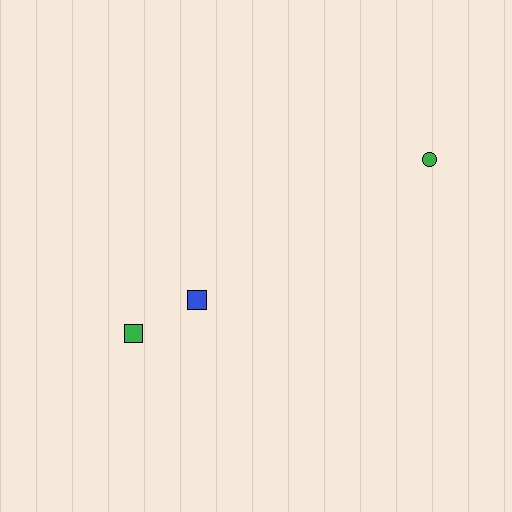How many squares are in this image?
There are 2 squares.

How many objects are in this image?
There are 3 objects.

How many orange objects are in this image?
There are no orange objects.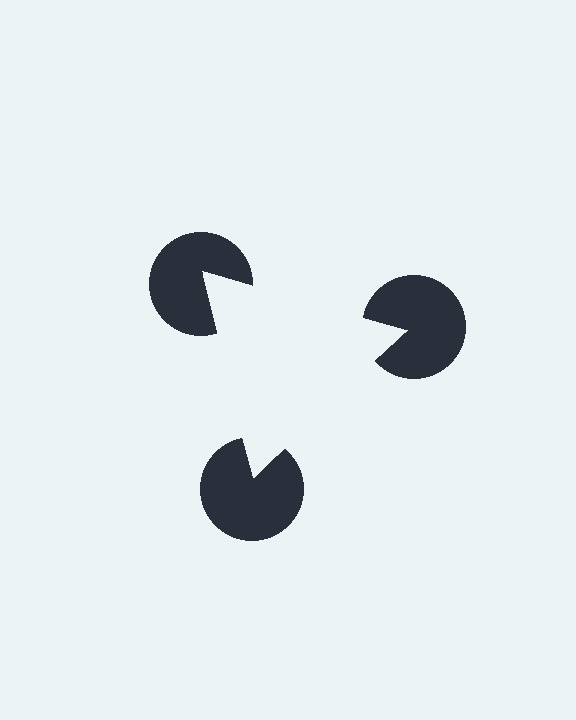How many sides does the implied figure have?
3 sides.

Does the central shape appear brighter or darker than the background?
It typically appears slightly brighter than the background, even though no actual brightness change is drawn.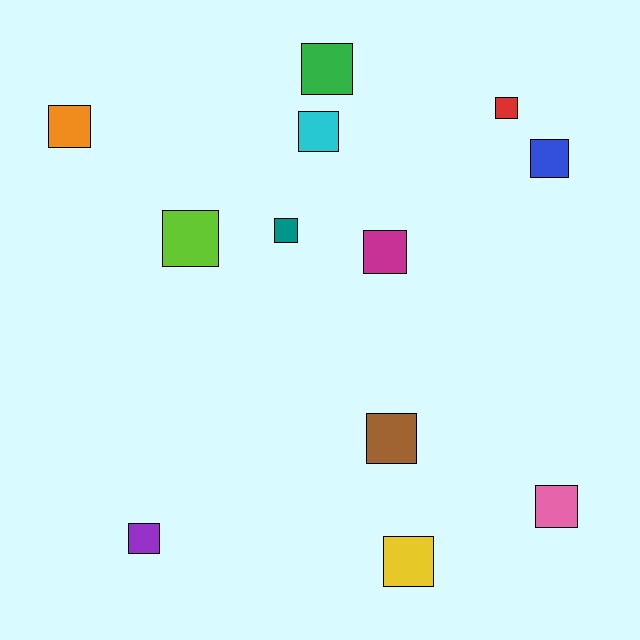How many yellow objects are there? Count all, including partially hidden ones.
There is 1 yellow object.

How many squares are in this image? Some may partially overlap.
There are 12 squares.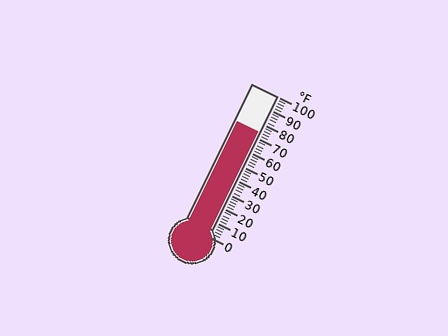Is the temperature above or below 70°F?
The temperature is above 70°F.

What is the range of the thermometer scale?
The thermometer scale ranges from 0°F to 100°F.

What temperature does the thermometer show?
The thermometer shows approximately 74°F.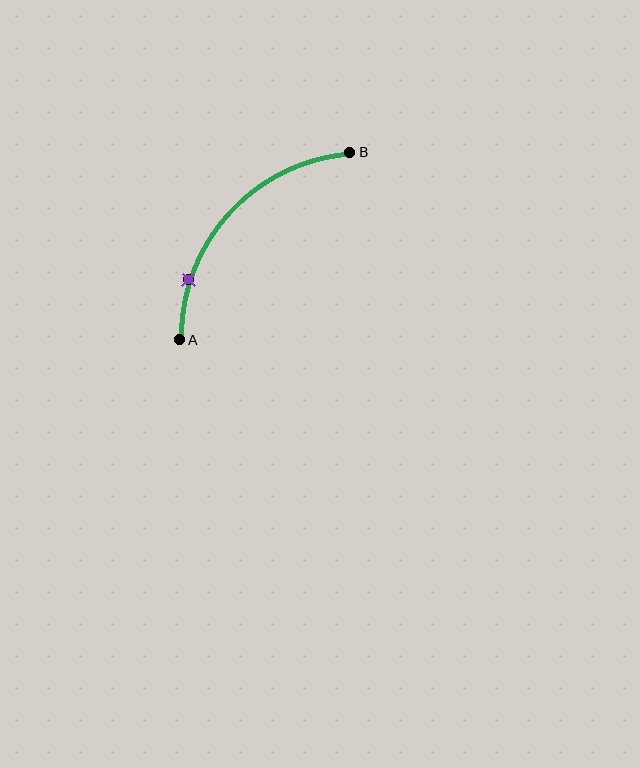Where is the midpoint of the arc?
The arc midpoint is the point on the curve farthest from the straight line joining A and B. It sits above and to the left of that line.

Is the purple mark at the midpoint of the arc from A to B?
No. The purple mark lies on the arc but is closer to endpoint A. The arc midpoint would be at the point on the curve equidistant along the arc from both A and B.